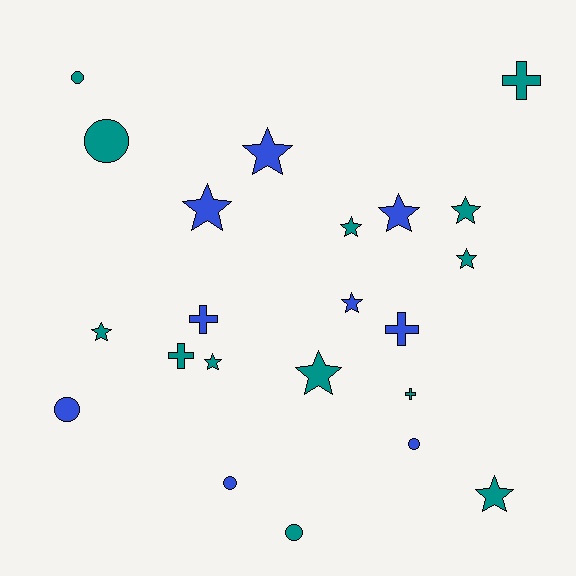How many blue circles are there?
There are 3 blue circles.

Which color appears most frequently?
Teal, with 13 objects.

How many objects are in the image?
There are 22 objects.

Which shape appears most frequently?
Star, with 11 objects.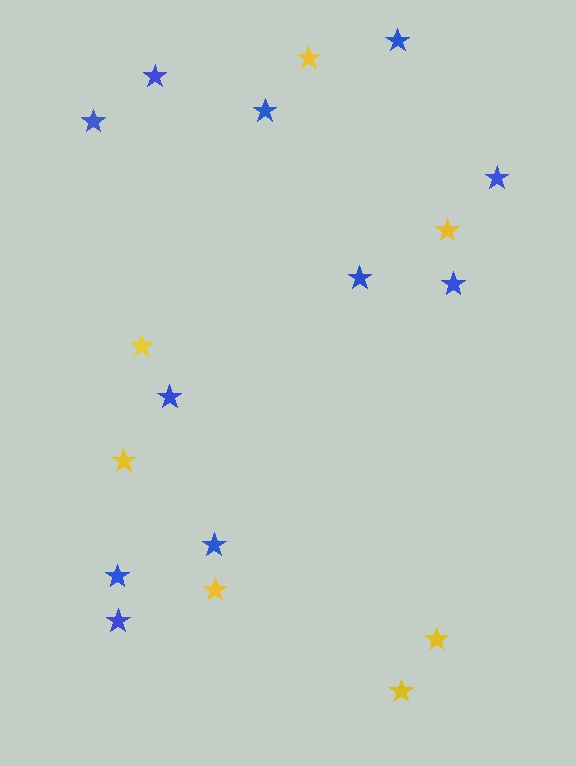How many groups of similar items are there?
There are 2 groups: one group of yellow stars (7) and one group of blue stars (11).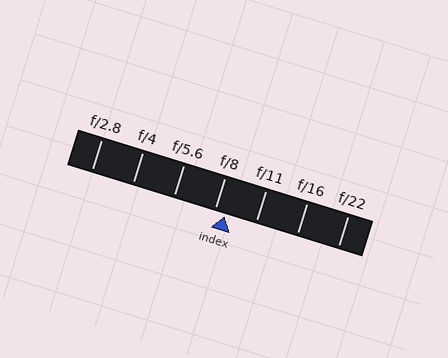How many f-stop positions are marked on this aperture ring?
There are 7 f-stop positions marked.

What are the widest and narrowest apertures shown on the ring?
The widest aperture shown is f/2.8 and the narrowest is f/22.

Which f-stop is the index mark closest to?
The index mark is closest to f/8.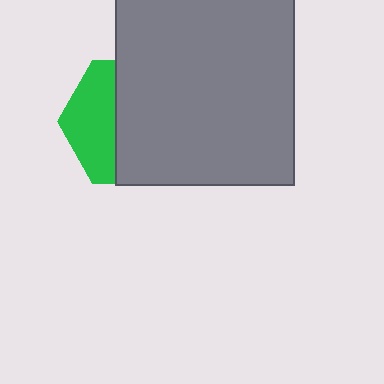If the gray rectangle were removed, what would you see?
You would see the complete green hexagon.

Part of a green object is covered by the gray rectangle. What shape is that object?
It is a hexagon.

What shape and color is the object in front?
The object in front is a gray rectangle.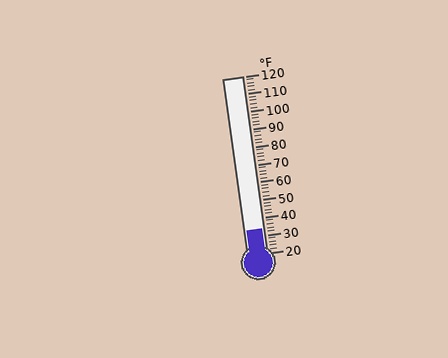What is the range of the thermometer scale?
The thermometer scale ranges from 20°F to 120°F.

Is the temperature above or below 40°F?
The temperature is below 40°F.